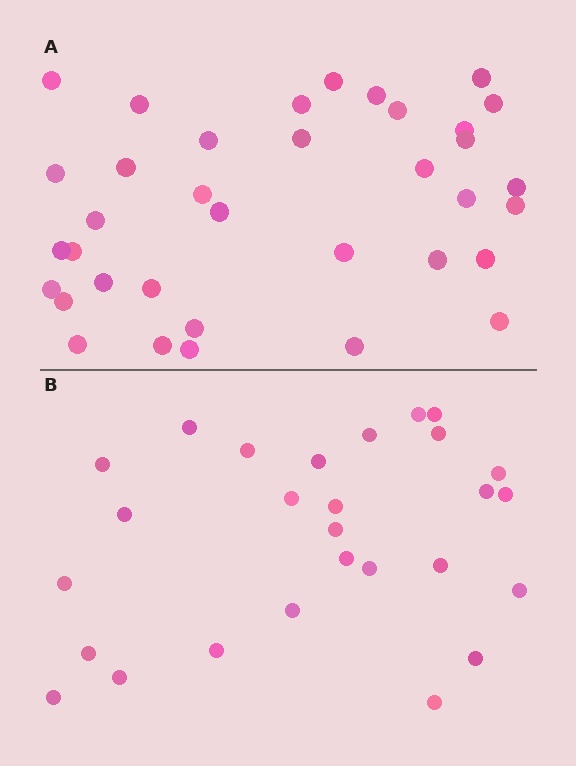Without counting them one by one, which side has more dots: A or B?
Region A (the top region) has more dots.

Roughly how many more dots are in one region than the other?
Region A has roughly 8 or so more dots than region B.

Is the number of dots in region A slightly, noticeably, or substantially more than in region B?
Region A has noticeably more, but not dramatically so. The ratio is roughly 1.3 to 1.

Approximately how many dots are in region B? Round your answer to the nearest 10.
About 30 dots. (The exact count is 27, which rounds to 30.)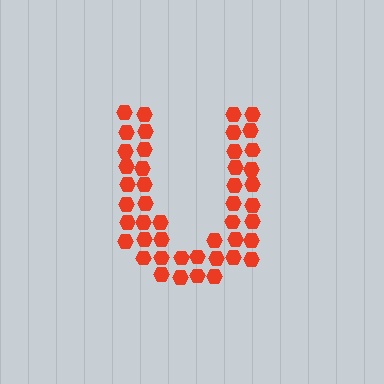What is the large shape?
The large shape is the letter U.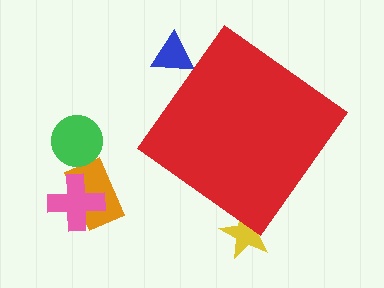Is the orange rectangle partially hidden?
No, the orange rectangle is fully visible.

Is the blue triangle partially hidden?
Yes, the blue triangle is partially hidden behind the red diamond.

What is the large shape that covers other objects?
A red diamond.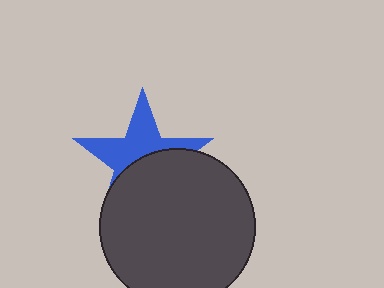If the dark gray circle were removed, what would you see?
You would see the complete blue star.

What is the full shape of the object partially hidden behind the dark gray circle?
The partially hidden object is a blue star.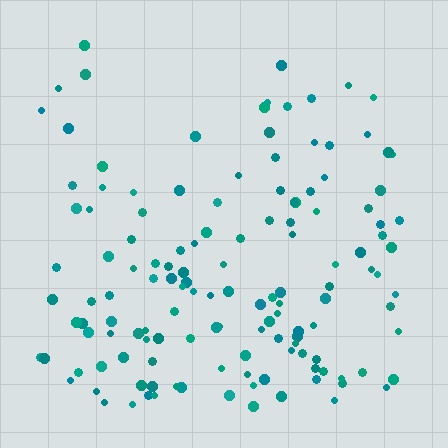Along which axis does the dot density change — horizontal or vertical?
Vertical.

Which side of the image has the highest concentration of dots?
The bottom.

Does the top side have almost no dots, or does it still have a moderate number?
Still a moderate number, just noticeably fewer than the bottom.